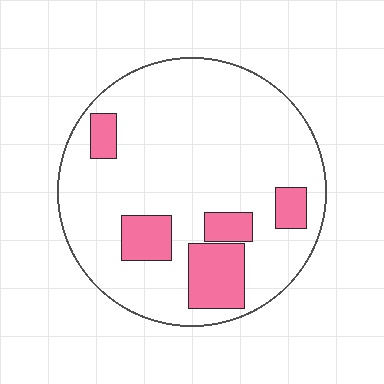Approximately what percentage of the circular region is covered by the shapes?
Approximately 20%.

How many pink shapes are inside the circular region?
5.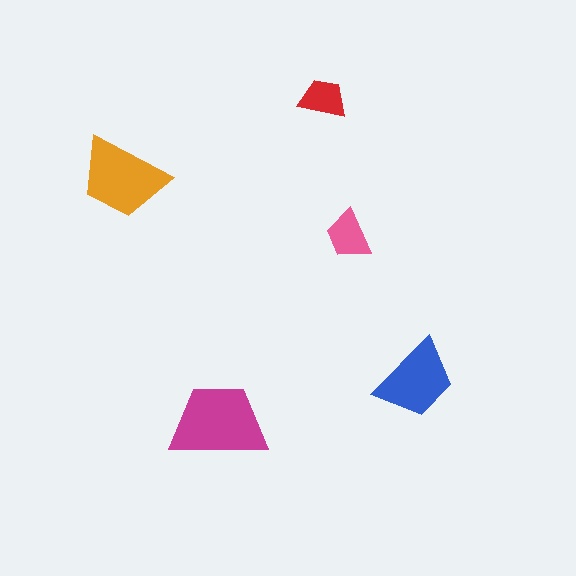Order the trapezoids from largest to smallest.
the magenta one, the orange one, the blue one, the pink one, the red one.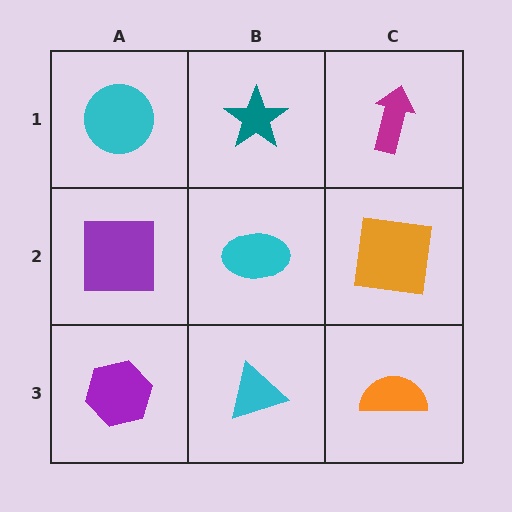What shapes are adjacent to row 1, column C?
An orange square (row 2, column C), a teal star (row 1, column B).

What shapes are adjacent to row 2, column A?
A cyan circle (row 1, column A), a purple hexagon (row 3, column A), a cyan ellipse (row 2, column B).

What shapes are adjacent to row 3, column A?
A purple square (row 2, column A), a cyan triangle (row 3, column B).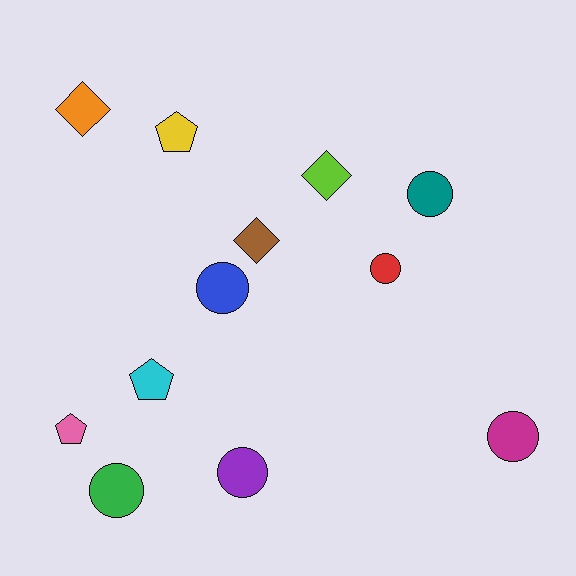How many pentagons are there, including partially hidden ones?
There are 3 pentagons.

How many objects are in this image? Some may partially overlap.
There are 12 objects.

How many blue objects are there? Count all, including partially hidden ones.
There is 1 blue object.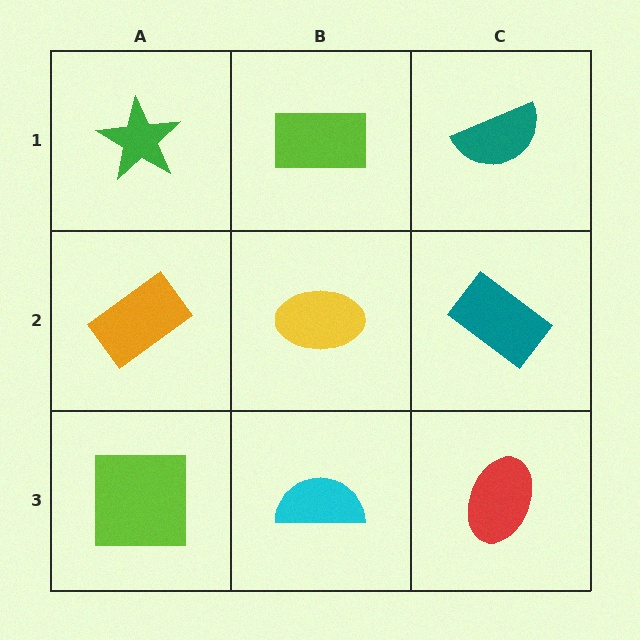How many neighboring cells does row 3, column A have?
2.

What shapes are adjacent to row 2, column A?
A green star (row 1, column A), a lime square (row 3, column A), a yellow ellipse (row 2, column B).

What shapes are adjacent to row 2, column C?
A teal semicircle (row 1, column C), a red ellipse (row 3, column C), a yellow ellipse (row 2, column B).